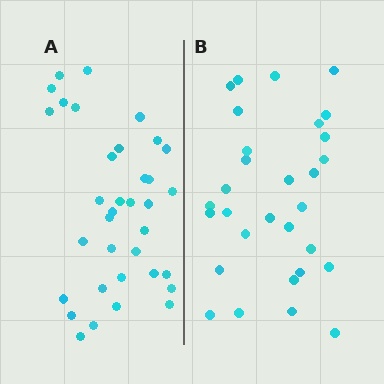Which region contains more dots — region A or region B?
Region A (the left region) has more dots.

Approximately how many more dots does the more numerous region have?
Region A has about 5 more dots than region B.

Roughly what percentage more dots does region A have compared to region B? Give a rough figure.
About 15% more.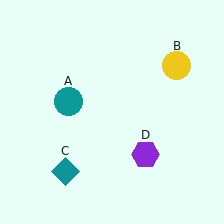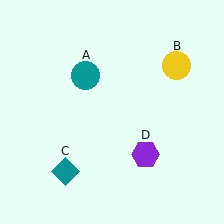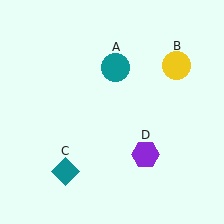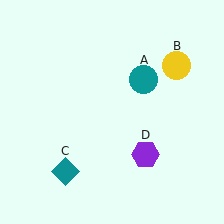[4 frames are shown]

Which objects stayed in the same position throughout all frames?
Yellow circle (object B) and teal diamond (object C) and purple hexagon (object D) remained stationary.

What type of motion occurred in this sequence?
The teal circle (object A) rotated clockwise around the center of the scene.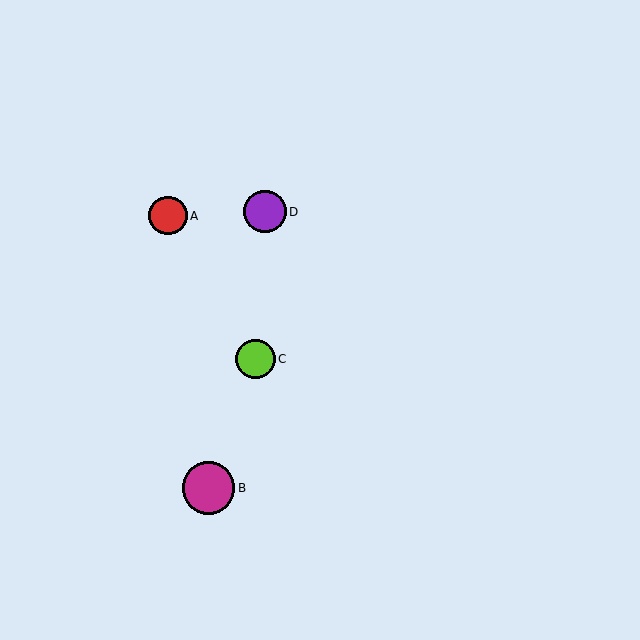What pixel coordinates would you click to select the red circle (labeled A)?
Click at (168, 216) to select the red circle A.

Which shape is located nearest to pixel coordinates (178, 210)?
The red circle (labeled A) at (168, 216) is nearest to that location.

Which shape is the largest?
The magenta circle (labeled B) is the largest.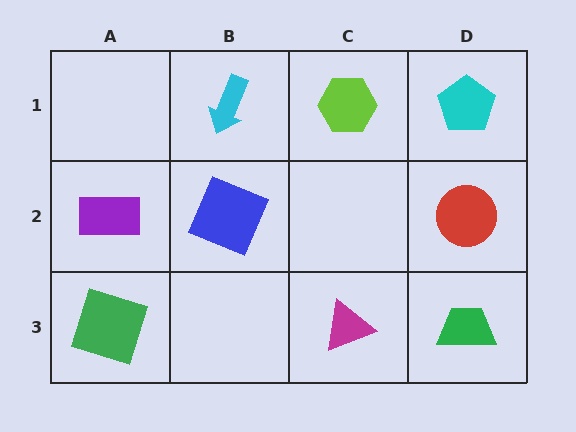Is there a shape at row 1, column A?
No, that cell is empty.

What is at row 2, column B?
A blue square.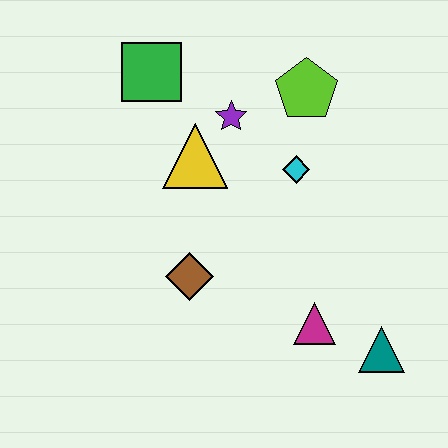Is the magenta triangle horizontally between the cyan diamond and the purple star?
No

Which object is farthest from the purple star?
The teal triangle is farthest from the purple star.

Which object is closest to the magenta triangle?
The teal triangle is closest to the magenta triangle.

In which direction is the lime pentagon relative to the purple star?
The lime pentagon is to the right of the purple star.